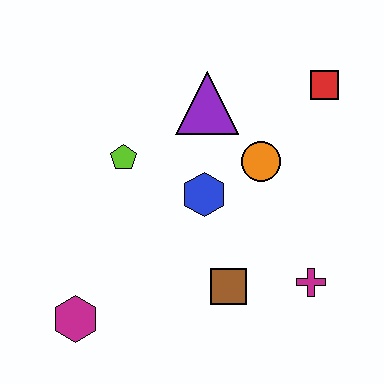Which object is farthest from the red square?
The magenta hexagon is farthest from the red square.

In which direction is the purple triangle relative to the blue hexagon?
The purple triangle is above the blue hexagon.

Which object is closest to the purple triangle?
The orange circle is closest to the purple triangle.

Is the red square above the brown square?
Yes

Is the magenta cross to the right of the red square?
No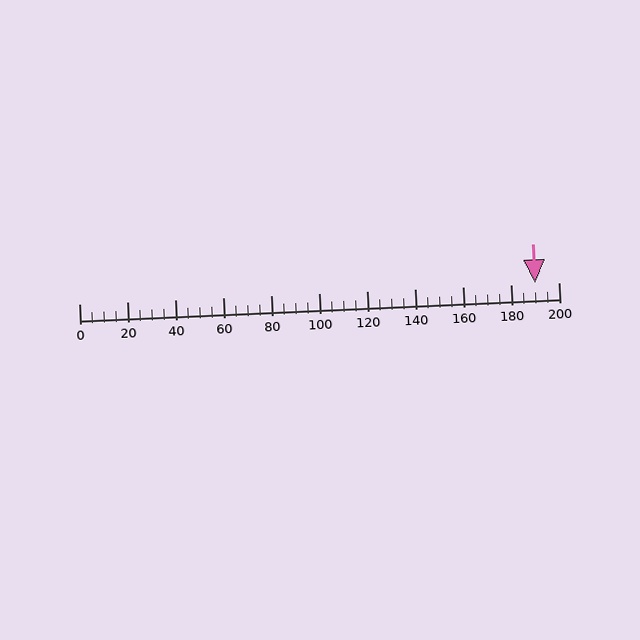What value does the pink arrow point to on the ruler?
The pink arrow points to approximately 190.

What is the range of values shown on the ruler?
The ruler shows values from 0 to 200.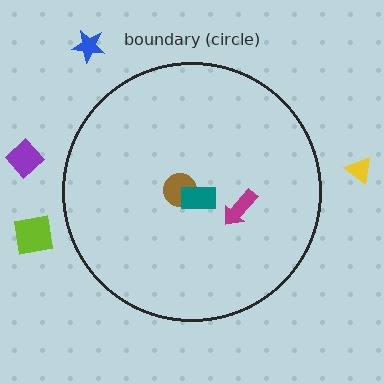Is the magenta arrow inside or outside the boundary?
Inside.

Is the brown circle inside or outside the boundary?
Inside.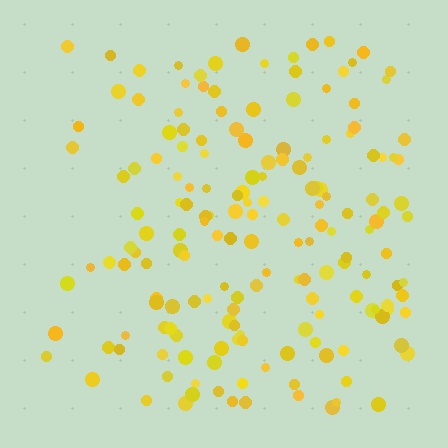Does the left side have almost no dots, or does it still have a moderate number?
Still a moderate number, just noticeably fewer than the right.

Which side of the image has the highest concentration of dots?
The right.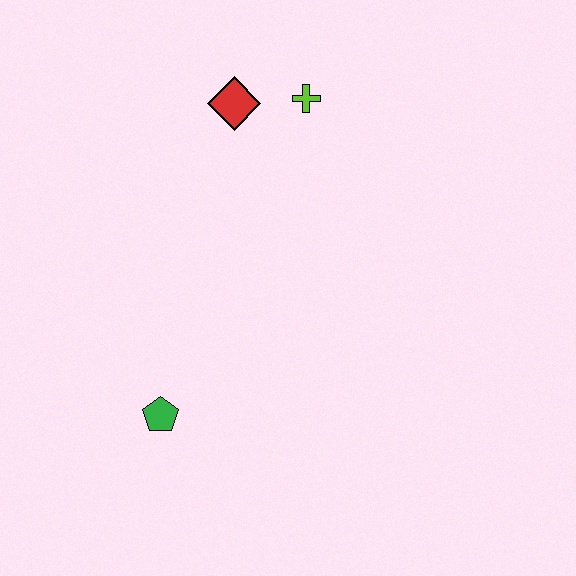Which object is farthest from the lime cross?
The green pentagon is farthest from the lime cross.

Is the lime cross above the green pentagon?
Yes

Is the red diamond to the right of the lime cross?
No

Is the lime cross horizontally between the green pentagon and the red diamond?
No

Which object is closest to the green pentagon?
The red diamond is closest to the green pentagon.